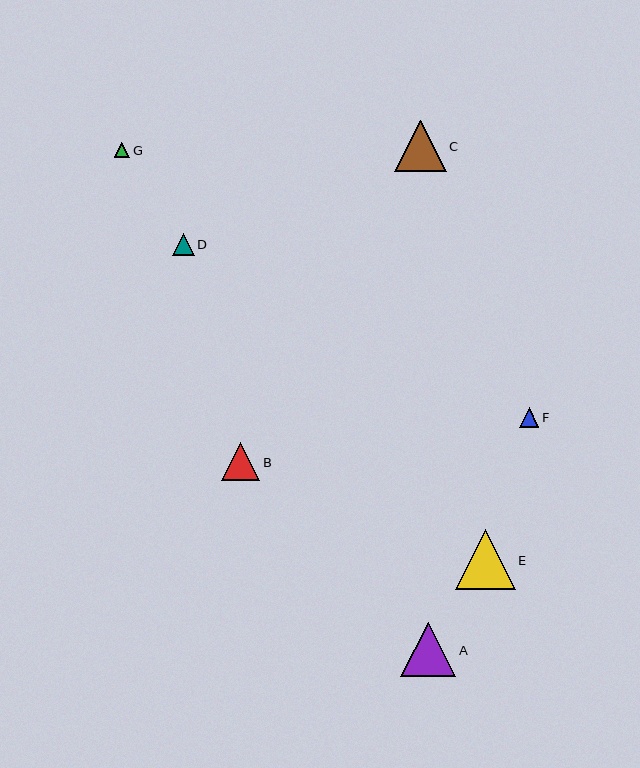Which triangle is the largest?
Triangle E is the largest with a size of approximately 59 pixels.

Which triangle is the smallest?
Triangle G is the smallest with a size of approximately 15 pixels.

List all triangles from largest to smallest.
From largest to smallest: E, A, C, B, D, F, G.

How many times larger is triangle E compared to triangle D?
Triangle E is approximately 2.7 times the size of triangle D.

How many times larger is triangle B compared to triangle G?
Triangle B is approximately 2.5 times the size of triangle G.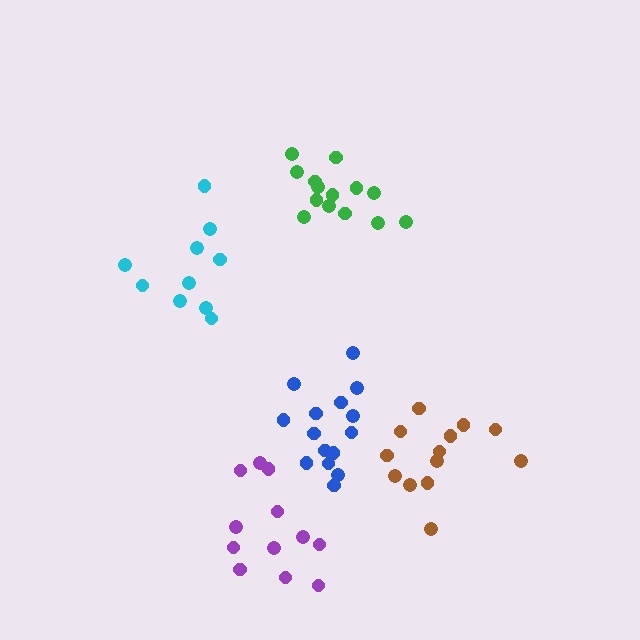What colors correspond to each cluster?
The clusters are colored: cyan, purple, brown, green, blue.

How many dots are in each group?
Group 1: 10 dots, Group 2: 12 dots, Group 3: 13 dots, Group 4: 14 dots, Group 5: 15 dots (64 total).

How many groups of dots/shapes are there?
There are 5 groups.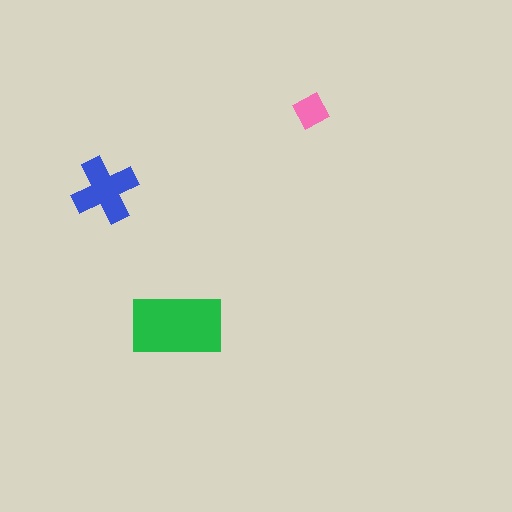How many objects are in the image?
There are 3 objects in the image.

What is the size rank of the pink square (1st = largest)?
3rd.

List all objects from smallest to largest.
The pink square, the blue cross, the green rectangle.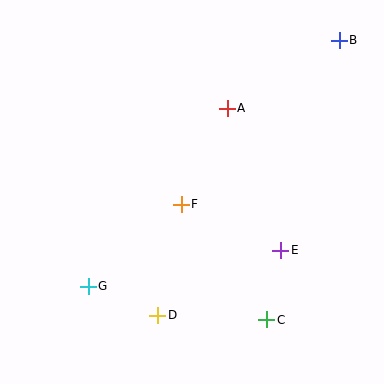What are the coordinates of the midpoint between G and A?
The midpoint between G and A is at (158, 197).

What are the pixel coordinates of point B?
Point B is at (339, 40).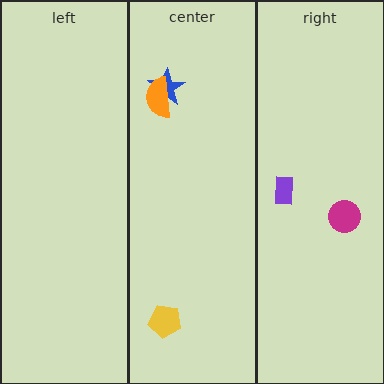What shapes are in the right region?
The magenta circle, the purple rectangle.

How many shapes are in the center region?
3.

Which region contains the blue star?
The center region.